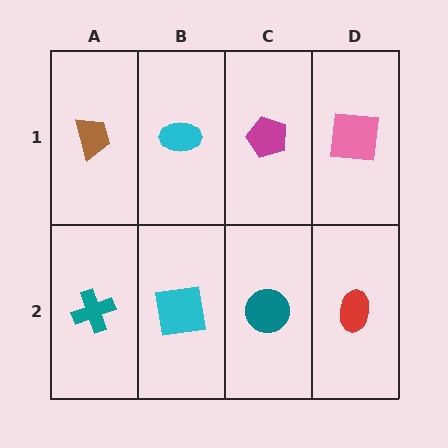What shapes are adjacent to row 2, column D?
A pink square (row 1, column D), a teal circle (row 2, column C).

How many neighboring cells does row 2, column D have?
2.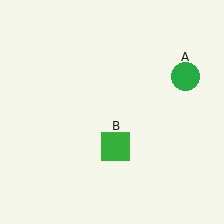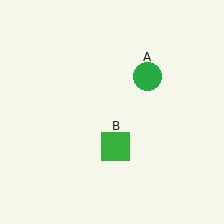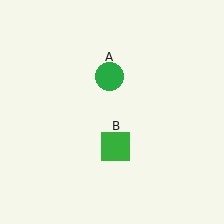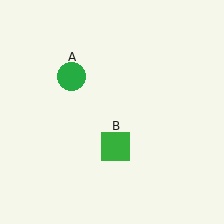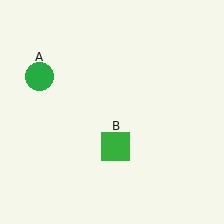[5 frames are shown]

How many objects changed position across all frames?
1 object changed position: green circle (object A).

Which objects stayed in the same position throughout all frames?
Green square (object B) remained stationary.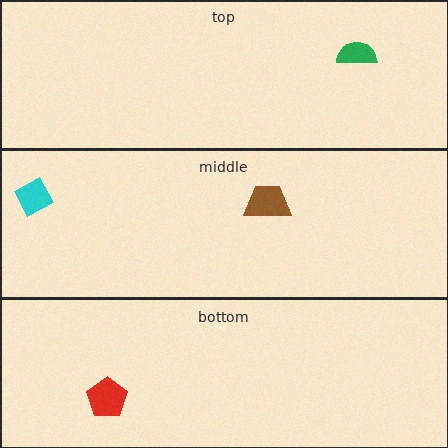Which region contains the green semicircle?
The top region.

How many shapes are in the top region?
1.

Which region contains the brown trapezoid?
The middle region.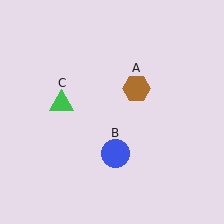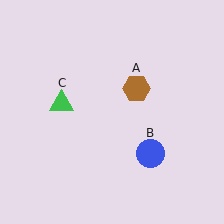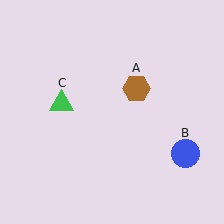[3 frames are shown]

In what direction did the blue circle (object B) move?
The blue circle (object B) moved right.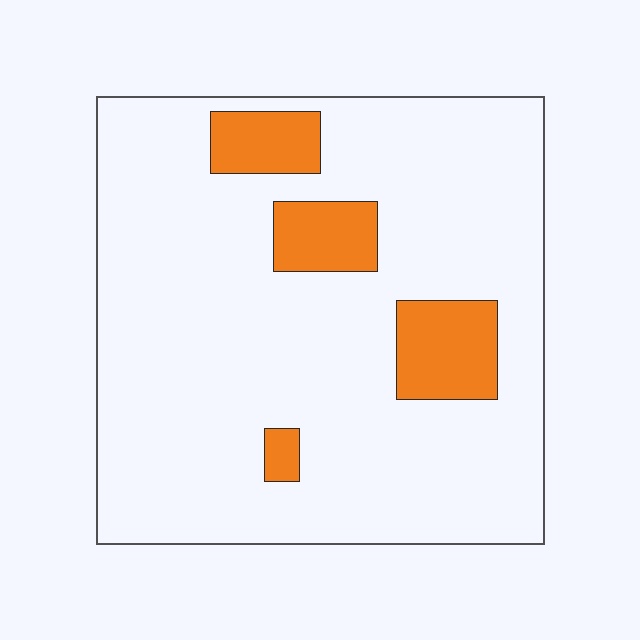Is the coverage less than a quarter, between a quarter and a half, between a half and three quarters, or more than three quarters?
Less than a quarter.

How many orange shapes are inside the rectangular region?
4.